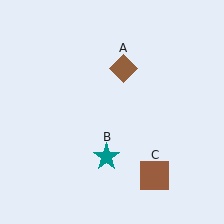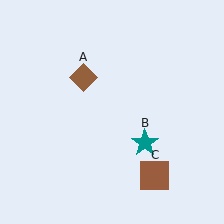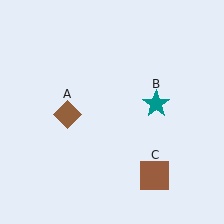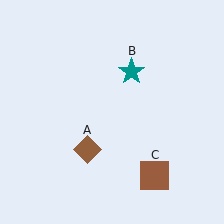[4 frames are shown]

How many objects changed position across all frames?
2 objects changed position: brown diamond (object A), teal star (object B).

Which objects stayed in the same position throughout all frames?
Brown square (object C) remained stationary.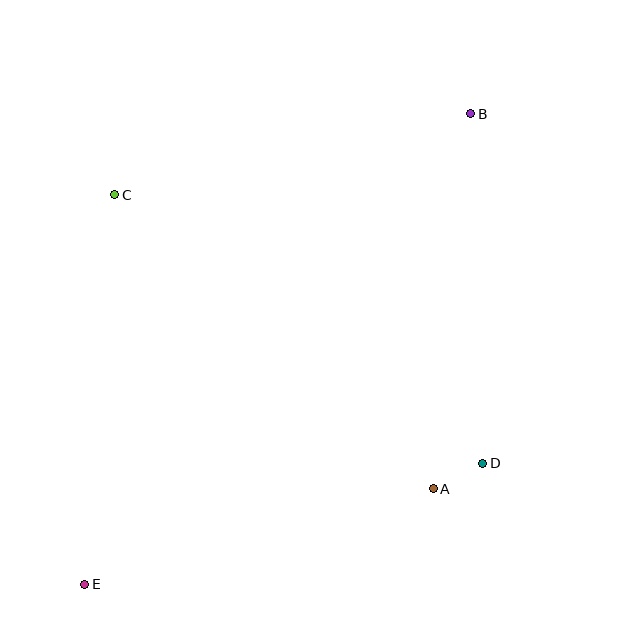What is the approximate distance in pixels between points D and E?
The distance between D and E is approximately 416 pixels.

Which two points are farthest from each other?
Points B and E are farthest from each other.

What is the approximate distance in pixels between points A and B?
The distance between A and B is approximately 377 pixels.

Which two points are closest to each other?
Points A and D are closest to each other.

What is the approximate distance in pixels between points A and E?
The distance between A and E is approximately 362 pixels.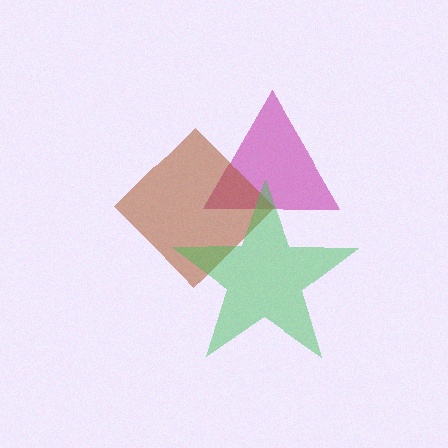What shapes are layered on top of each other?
The layered shapes are: a magenta triangle, a brown diamond, a green star.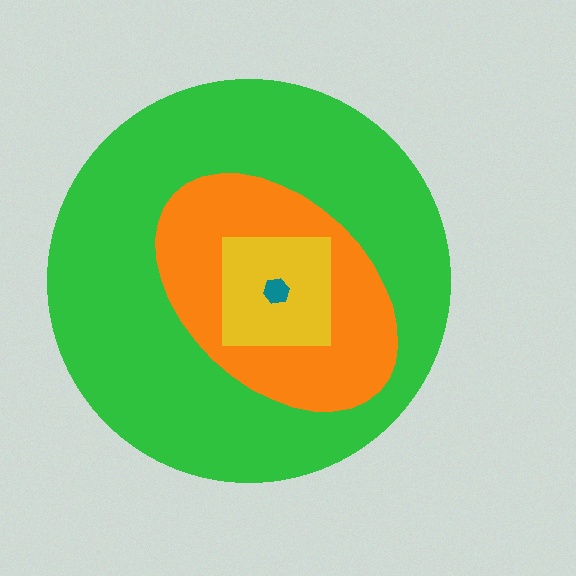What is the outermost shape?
The green circle.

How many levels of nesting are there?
4.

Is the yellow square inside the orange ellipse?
Yes.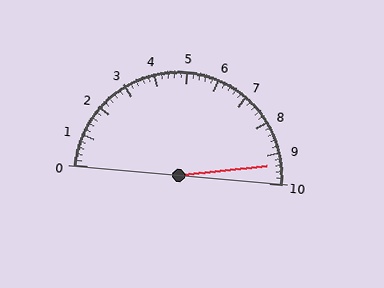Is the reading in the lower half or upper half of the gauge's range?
The reading is in the upper half of the range (0 to 10).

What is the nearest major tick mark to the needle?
The nearest major tick mark is 9.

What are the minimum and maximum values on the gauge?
The gauge ranges from 0 to 10.